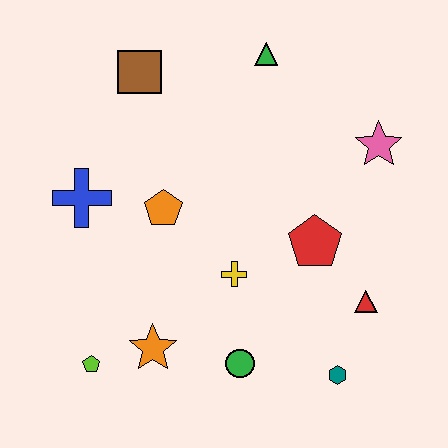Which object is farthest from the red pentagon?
The lime pentagon is farthest from the red pentagon.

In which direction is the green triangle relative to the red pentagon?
The green triangle is above the red pentagon.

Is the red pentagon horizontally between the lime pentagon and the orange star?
No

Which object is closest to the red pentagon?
The red triangle is closest to the red pentagon.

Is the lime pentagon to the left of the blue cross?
No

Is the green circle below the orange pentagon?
Yes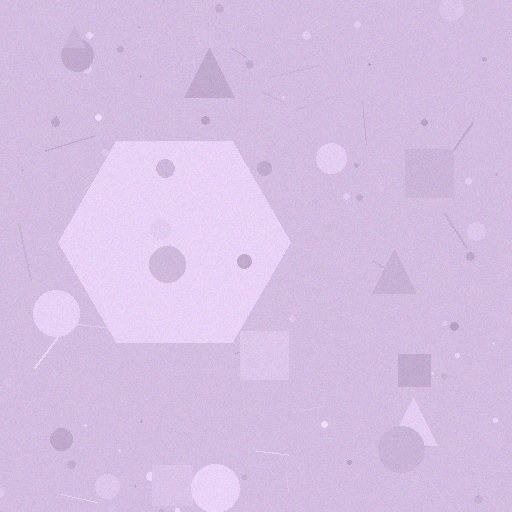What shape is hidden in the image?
A hexagon is hidden in the image.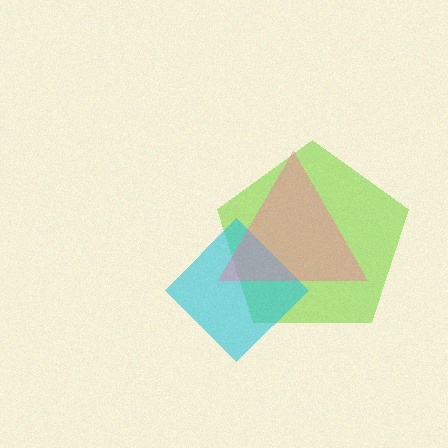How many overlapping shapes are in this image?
There are 3 overlapping shapes in the image.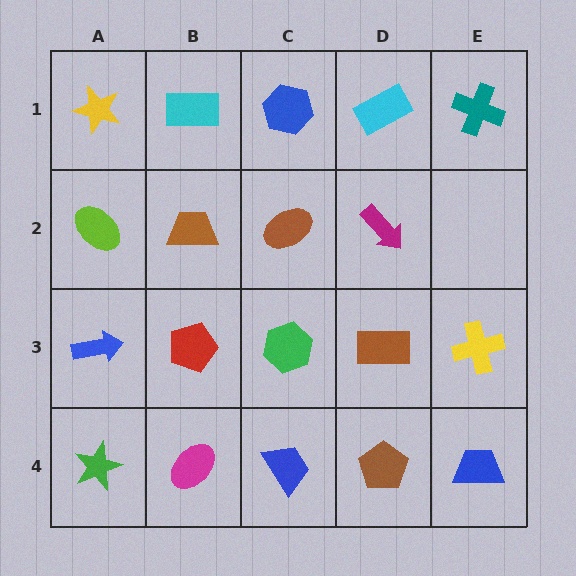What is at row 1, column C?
A blue hexagon.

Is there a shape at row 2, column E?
No, that cell is empty.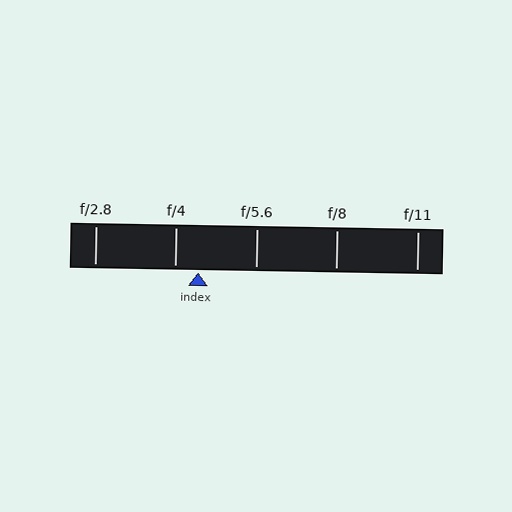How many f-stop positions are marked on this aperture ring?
There are 5 f-stop positions marked.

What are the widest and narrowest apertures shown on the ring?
The widest aperture shown is f/2.8 and the narrowest is f/11.